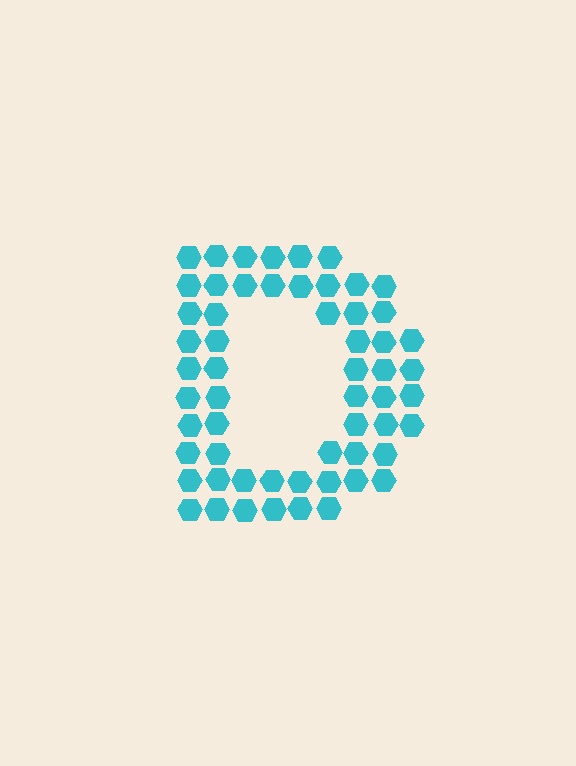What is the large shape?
The large shape is the letter D.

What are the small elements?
The small elements are hexagons.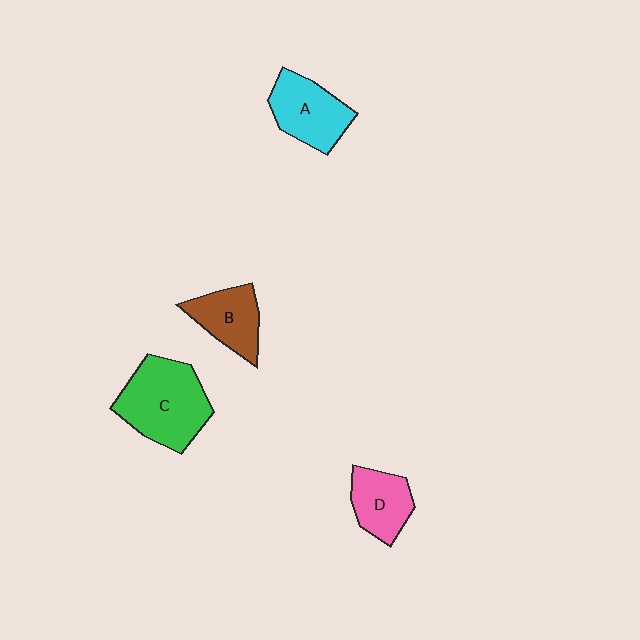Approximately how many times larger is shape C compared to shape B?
Approximately 1.7 times.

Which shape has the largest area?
Shape C (green).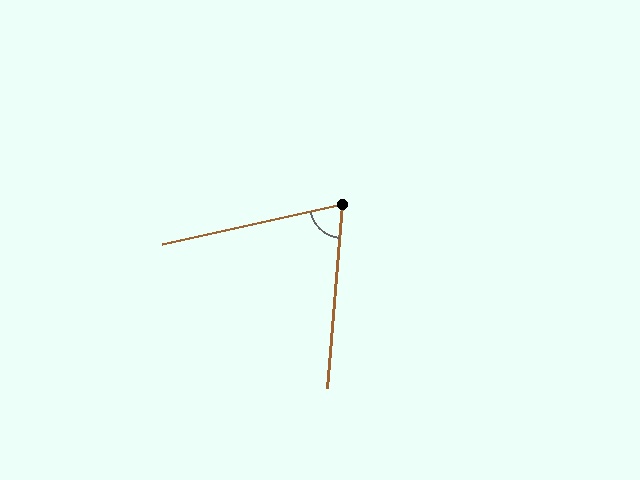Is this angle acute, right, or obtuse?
It is acute.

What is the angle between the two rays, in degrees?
Approximately 73 degrees.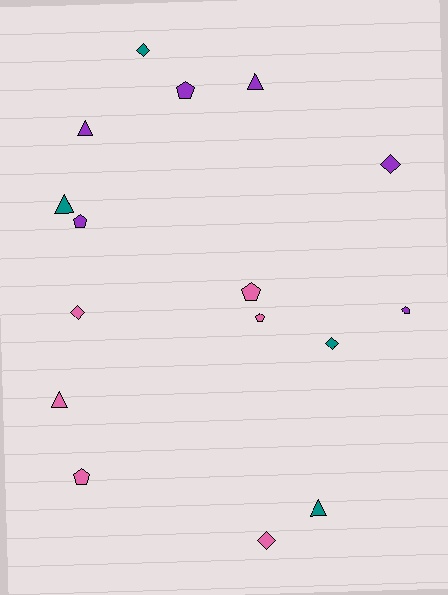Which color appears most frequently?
Purple, with 6 objects.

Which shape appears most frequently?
Pentagon, with 6 objects.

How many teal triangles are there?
There are 2 teal triangles.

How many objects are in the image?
There are 16 objects.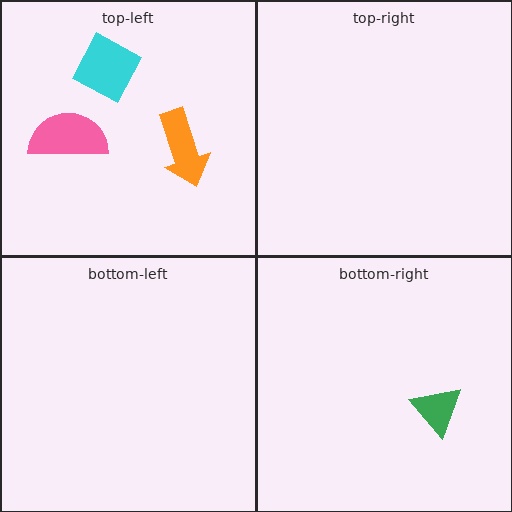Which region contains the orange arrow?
The top-left region.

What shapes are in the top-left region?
The cyan diamond, the orange arrow, the pink semicircle.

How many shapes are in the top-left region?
3.